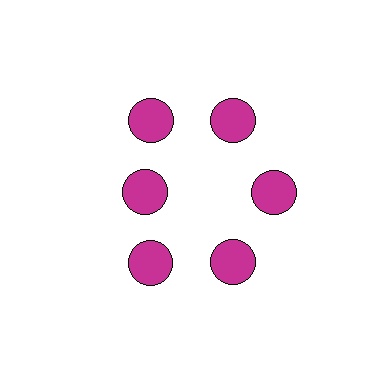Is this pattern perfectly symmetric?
No. The 6 magenta circles are arranged in a ring, but one element near the 9 o'clock position is pulled inward toward the center, breaking the 6-fold rotational symmetry.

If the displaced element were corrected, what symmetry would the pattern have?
It would have 6-fold rotational symmetry — the pattern would map onto itself every 60 degrees.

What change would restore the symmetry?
The symmetry would be restored by moving it outward, back onto the ring so that all 6 circles sit at equal angles and equal distance from the center.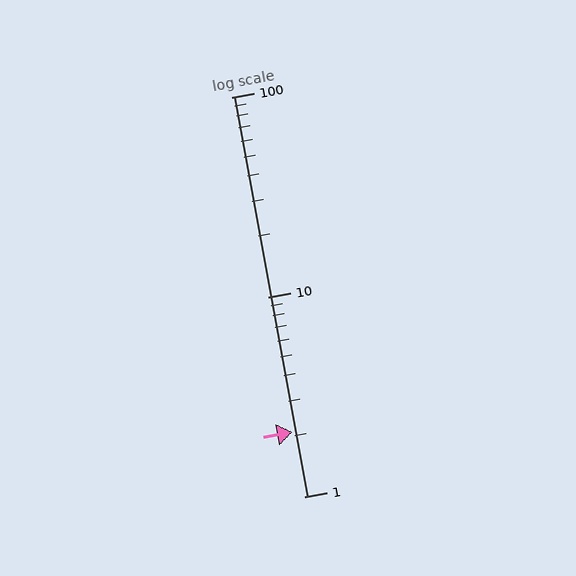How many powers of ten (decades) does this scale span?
The scale spans 2 decades, from 1 to 100.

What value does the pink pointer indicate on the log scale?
The pointer indicates approximately 2.1.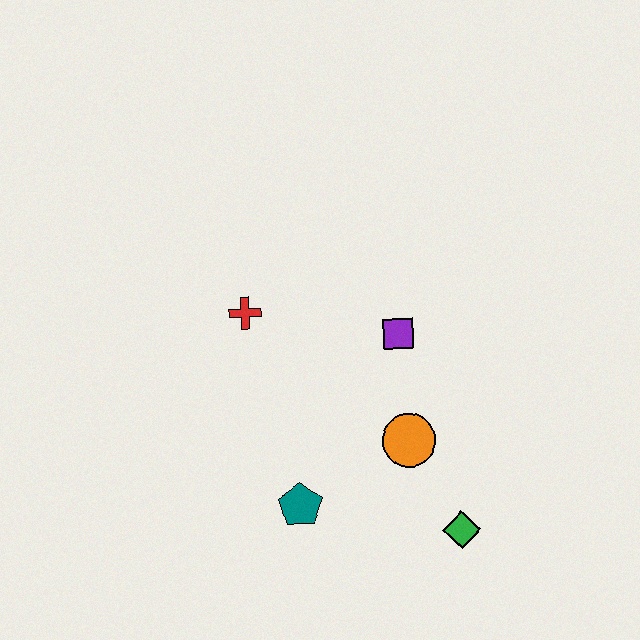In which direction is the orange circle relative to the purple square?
The orange circle is below the purple square.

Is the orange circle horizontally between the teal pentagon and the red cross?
No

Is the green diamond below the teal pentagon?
Yes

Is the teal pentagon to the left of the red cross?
No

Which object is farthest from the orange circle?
The red cross is farthest from the orange circle.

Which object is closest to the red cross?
The purple square is closest to the red cross.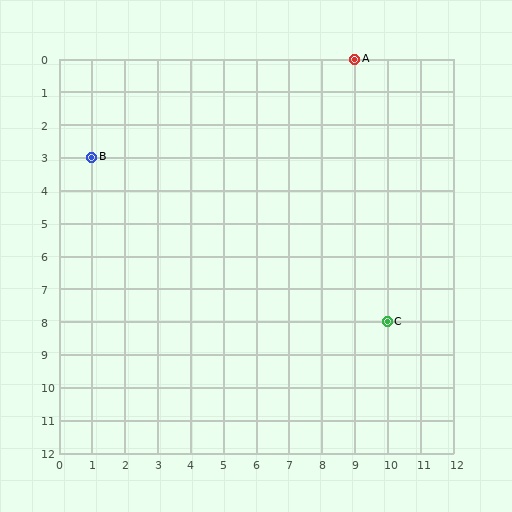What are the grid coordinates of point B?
Point B is at grid coordinates (1, 3).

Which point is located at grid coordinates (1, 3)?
Point B is at (1, 3).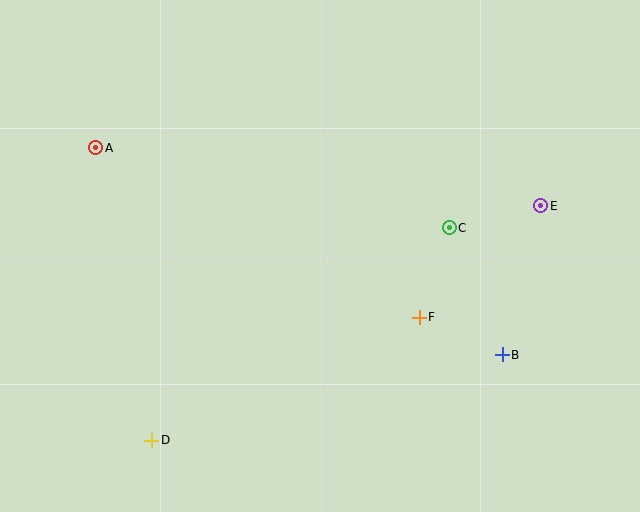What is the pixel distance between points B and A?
The distance between B and A is 456 pixels.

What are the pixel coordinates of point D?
Point D is at (152, 440).